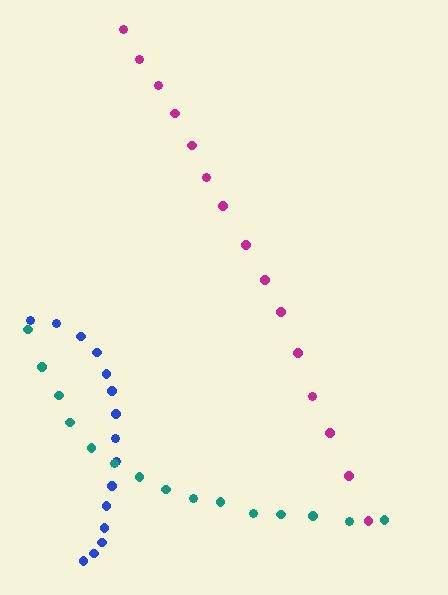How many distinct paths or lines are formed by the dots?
There are 3 distinct paths.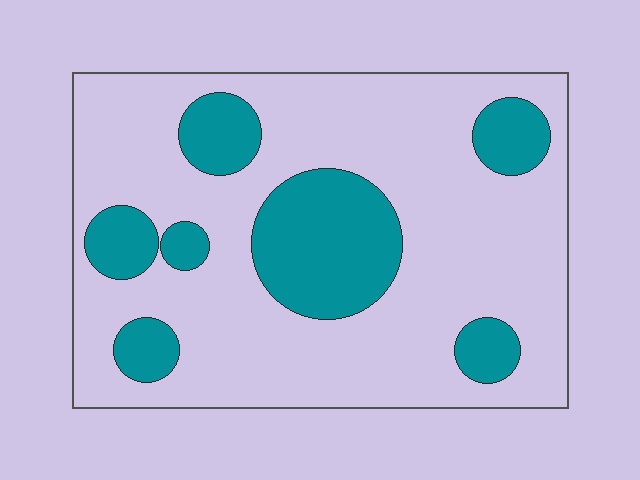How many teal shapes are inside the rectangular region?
7.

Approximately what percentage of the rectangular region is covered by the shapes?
Approximately 25%.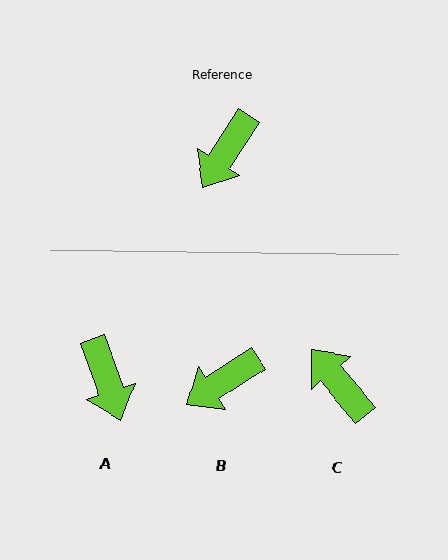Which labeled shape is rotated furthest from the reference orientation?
C, about 107 degrees away.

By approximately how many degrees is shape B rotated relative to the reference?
Approximately 24 degrees clockwise.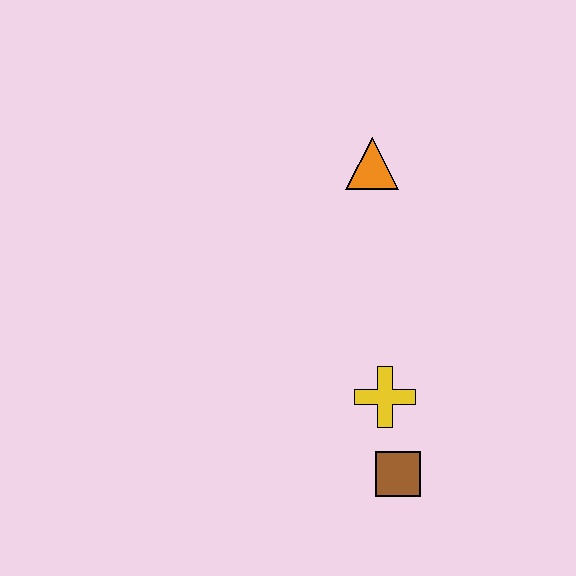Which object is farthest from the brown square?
The orange triangle is farthest from the brown square.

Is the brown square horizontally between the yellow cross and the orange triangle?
No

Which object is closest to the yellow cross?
The brown square is closest to the yellow cross.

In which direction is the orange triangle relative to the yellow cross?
The orange triangle is above the yellow cross.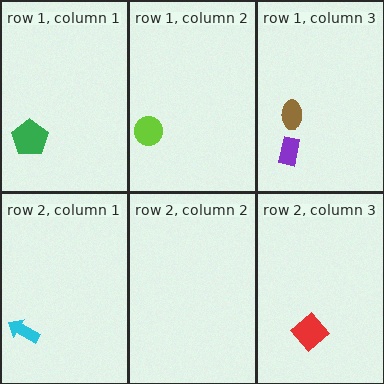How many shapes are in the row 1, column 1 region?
1.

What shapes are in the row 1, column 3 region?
The purple rectangle, the brown ellipse.